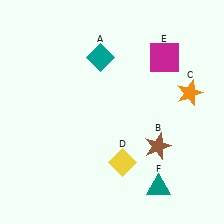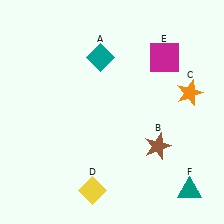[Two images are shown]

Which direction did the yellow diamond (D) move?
The yellow diamond (D) moved left.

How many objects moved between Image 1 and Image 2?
2 objects moved between the two images.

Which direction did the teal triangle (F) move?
The teal triangle (F) moved right.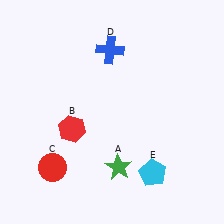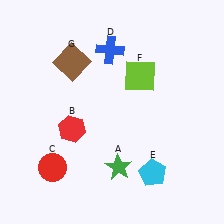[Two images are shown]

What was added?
A lime square (F), a brown square (G) were added in Image 2.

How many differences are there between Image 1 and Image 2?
There are 2 differences between the two images.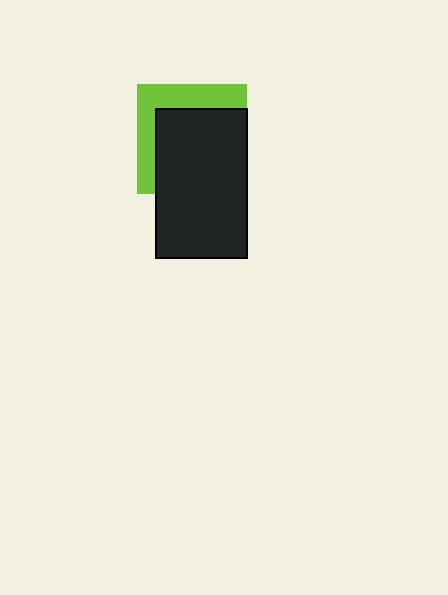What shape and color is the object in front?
The object in front is a black rectangle.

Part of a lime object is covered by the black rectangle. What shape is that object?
It is a square.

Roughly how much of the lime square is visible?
A small part of it is visible (roughly 35%).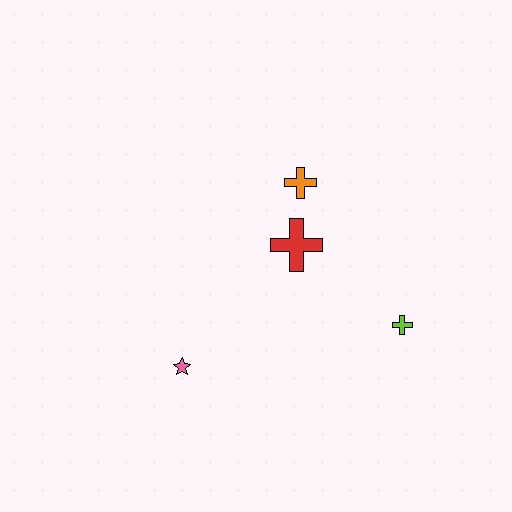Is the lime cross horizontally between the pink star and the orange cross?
No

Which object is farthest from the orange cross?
The pink star is farthest from the orange cross.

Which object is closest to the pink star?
The red cross is closest to the pink star.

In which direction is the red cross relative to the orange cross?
The red cross is below the orange cross.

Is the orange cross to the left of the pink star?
No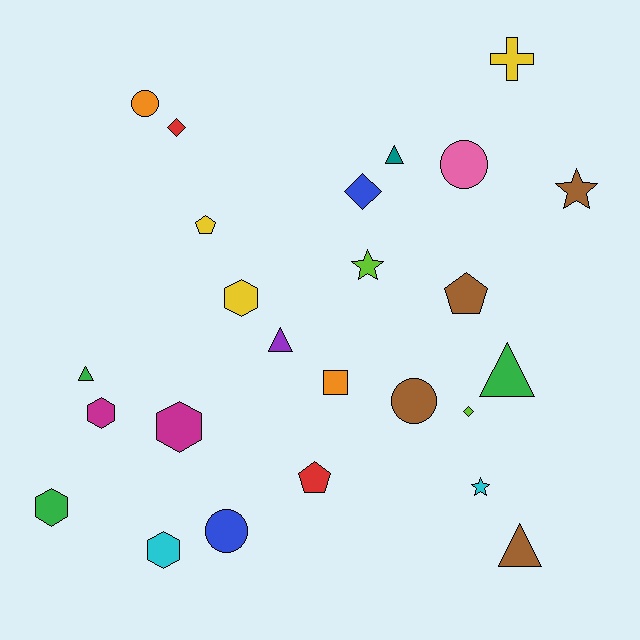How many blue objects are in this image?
There are 2 blue objects.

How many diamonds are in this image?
There are 3 diamonds.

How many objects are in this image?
There are 25 objects.